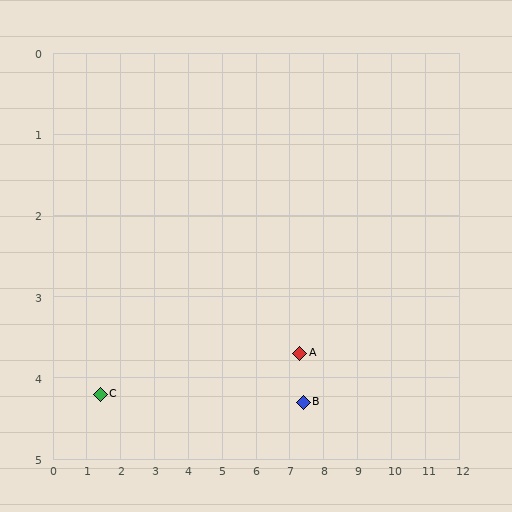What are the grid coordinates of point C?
Point C is at approximately (1.4, 4.2).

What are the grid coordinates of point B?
Point B is at approximately (7.4, 4.3).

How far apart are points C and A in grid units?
Points C and A are about 5.9 grid units apart.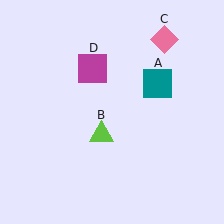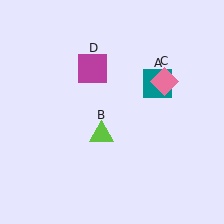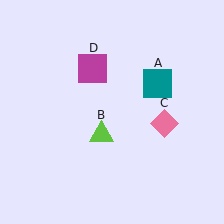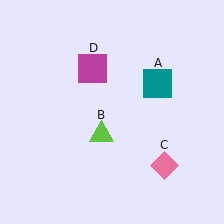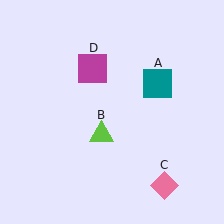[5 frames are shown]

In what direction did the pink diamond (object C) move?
The pink diamond (object C) moved down.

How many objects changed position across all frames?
1 object changed position: pink diamond (object C).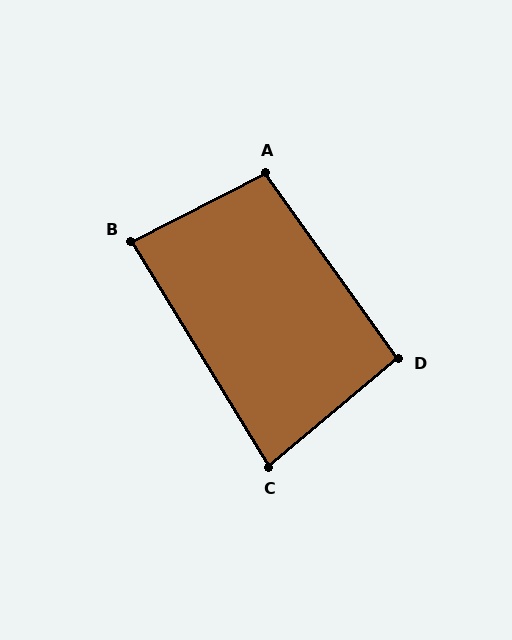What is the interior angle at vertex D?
Approximately 94 degrees (approximately right).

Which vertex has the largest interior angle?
A, at approximately 99 degrees.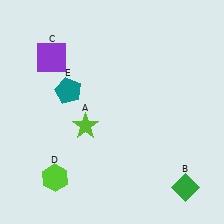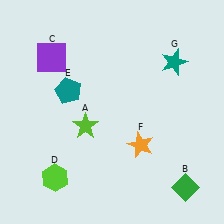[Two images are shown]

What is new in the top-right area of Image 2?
A teal star (G) was added in the top-right area of Image 2.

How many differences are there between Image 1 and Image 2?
There are 2 differences between the two images.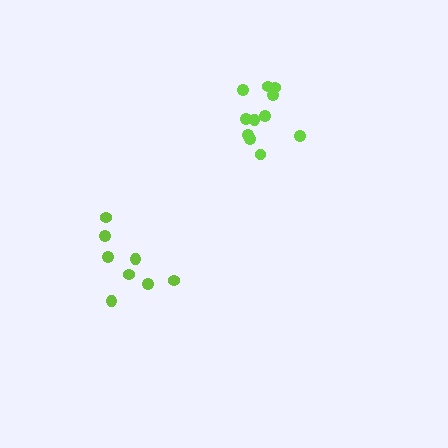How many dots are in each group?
Group 1: 11 dots, Group 2: 8 dots (19 total).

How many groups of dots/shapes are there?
There are 2 groups.